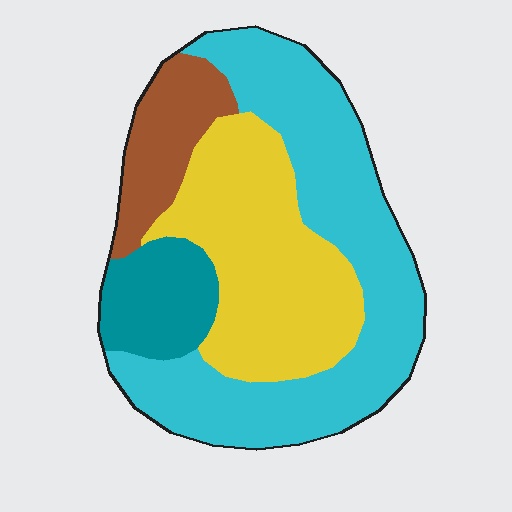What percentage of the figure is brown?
Brown covers about 10% of the figure.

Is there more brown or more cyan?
Cyan.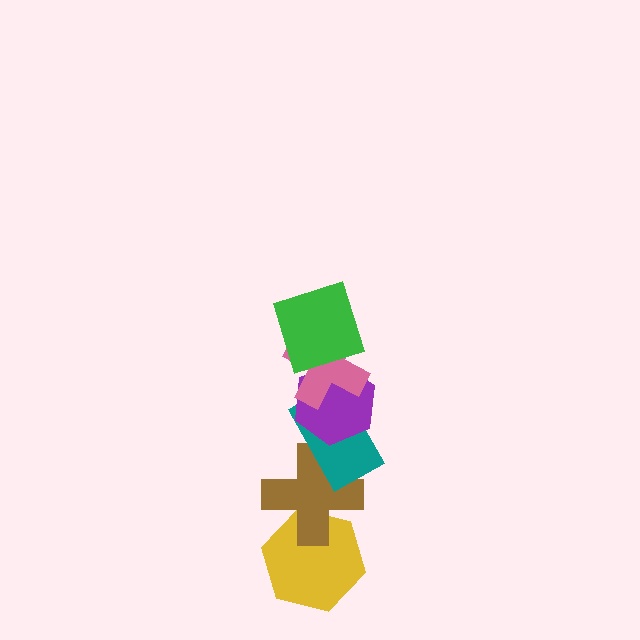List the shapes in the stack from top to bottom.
From top to bottom: the green square, the pink cross, the purple hexagon, the teal rectangle, the brown cross, the yellow hexagon.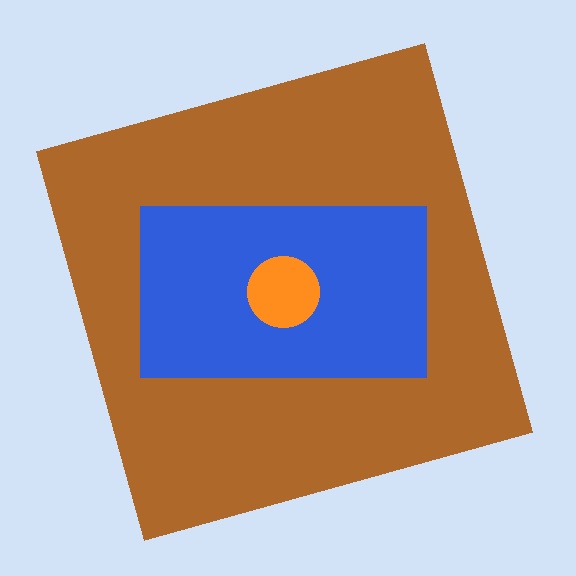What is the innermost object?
The orange circle.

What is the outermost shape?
The brown square.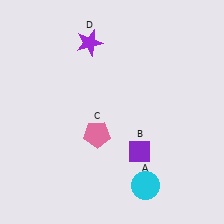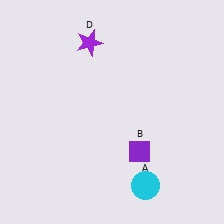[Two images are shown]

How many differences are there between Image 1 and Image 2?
There is 1 difference between the two images.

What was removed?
The pink pentagon (C) was removed in Image 2.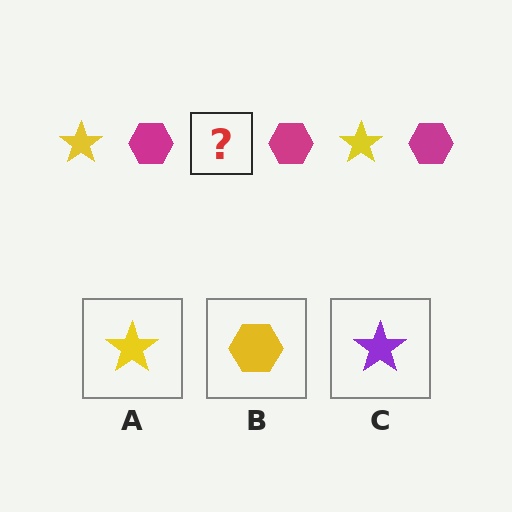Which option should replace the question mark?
Option A.